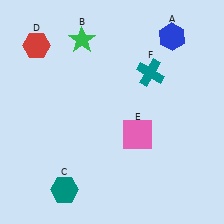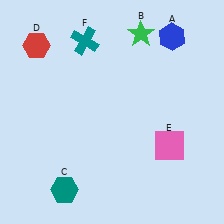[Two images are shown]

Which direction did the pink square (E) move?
The pink square (E) moved right.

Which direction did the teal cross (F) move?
The teal cross (F) moved left.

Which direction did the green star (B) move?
The green star (B) moved right.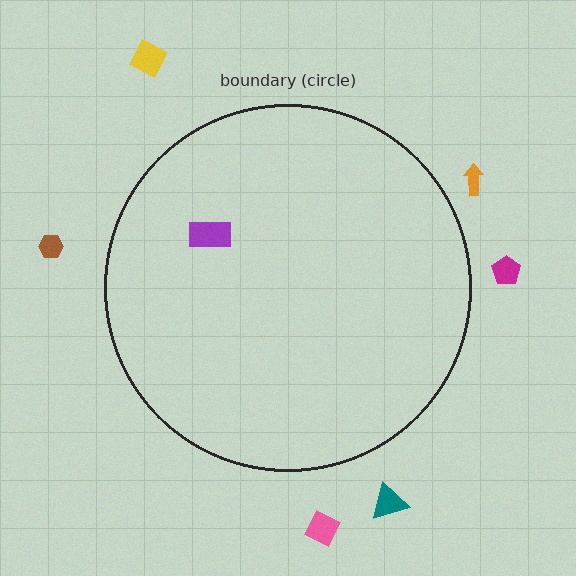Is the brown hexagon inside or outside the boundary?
Outside.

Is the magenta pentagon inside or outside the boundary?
Outside.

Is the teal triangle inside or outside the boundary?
Outside.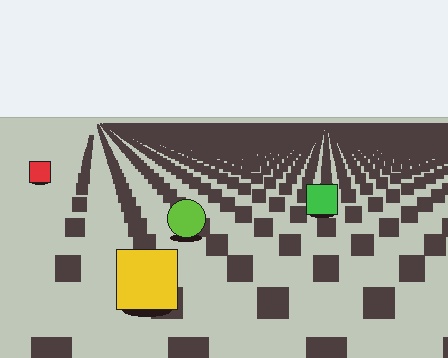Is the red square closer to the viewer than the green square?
No. The green square is closer — you can tell from the texture gradient: the ground texture is coarser near it.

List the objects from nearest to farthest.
From nearest to farthest: the yellow square, the lime circle, the green square, the red square.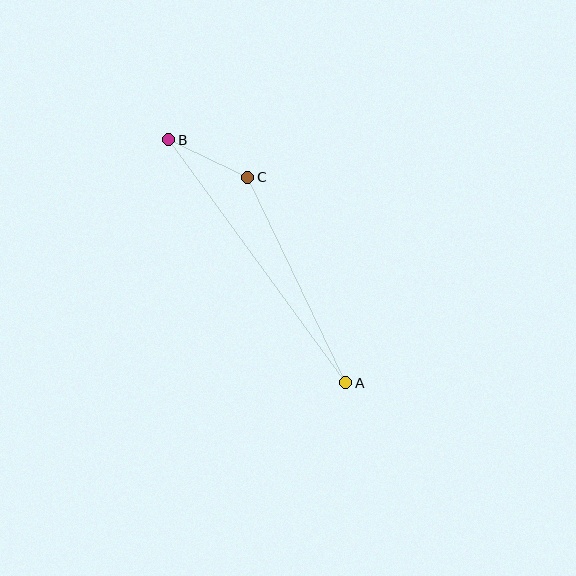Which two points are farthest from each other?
Points A and B are farthest from each other.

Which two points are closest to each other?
Points B and C are closest to each other.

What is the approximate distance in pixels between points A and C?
The distance between A and C is approximately 228 pixels.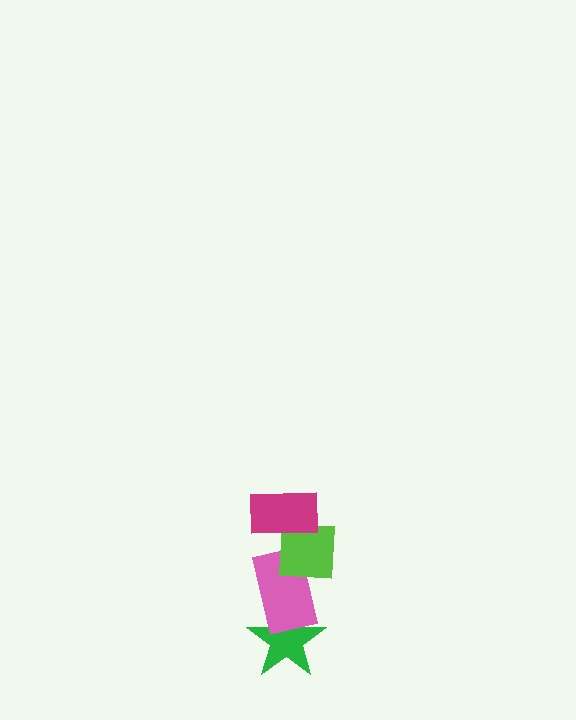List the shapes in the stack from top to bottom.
From top to bottom: the magenta rectangle, the lime square, the pink rectangle, the green star.